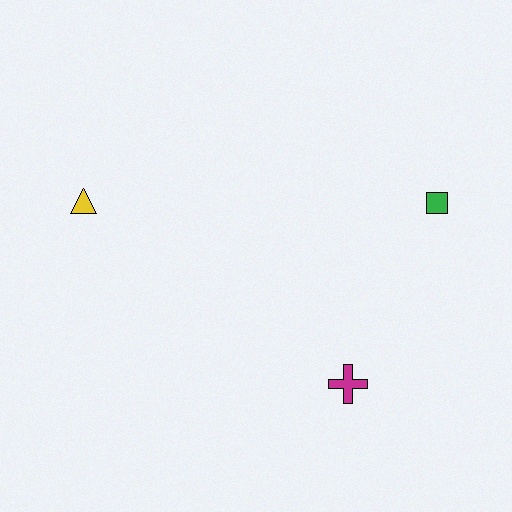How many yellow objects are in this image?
There is 1 yellow object.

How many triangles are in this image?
There is 1 triangle.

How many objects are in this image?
There are 3 objects.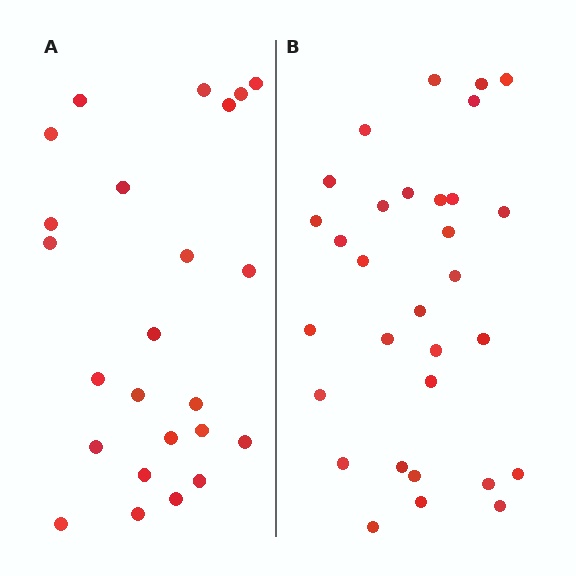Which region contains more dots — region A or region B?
Region B (the right region) has more dots.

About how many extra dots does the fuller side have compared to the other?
Region B has roughly 8 or so more dots than region A.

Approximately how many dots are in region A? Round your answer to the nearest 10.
About 20 dots. (The exact count is 24, which rounds to 20.)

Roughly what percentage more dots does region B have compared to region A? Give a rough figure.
About 30% more.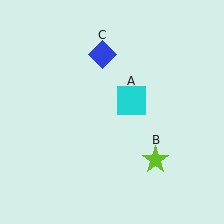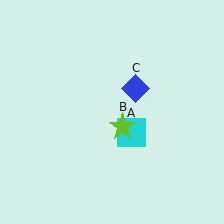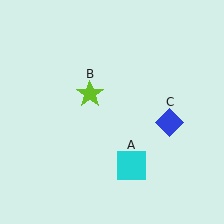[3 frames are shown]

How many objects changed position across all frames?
3 objects changed position: cyan square (object A), lime star (object B), blue diamond (object C).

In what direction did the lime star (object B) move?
The lime star (object B) moved up and to the left.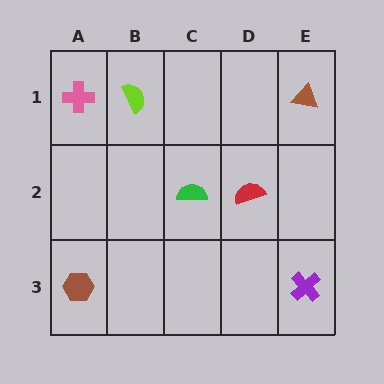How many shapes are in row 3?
2 shapes.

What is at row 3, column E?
A purple cross.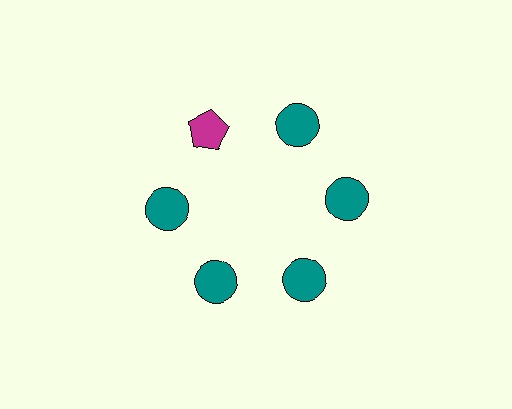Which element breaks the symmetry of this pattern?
The magenta pentagon at roughly the 11 o'clock position breaks the symmetry. All other shapes are teal circles.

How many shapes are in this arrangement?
There are 6 shapes arranged in a ring pattern.